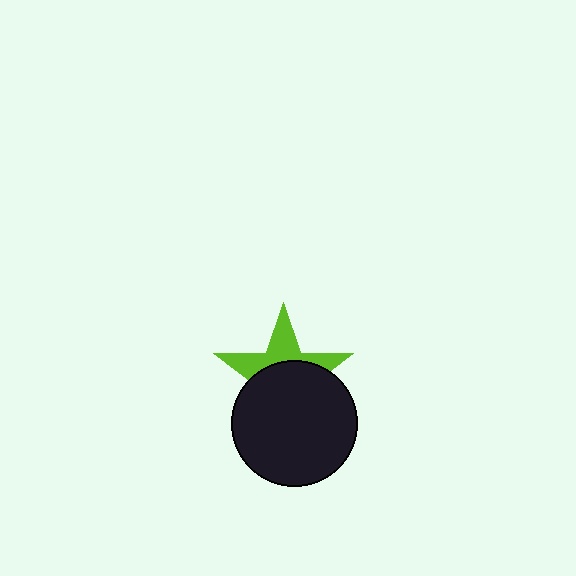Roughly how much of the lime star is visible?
A small part of it is visible (roughly 39%).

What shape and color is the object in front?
The object in front is a black circle.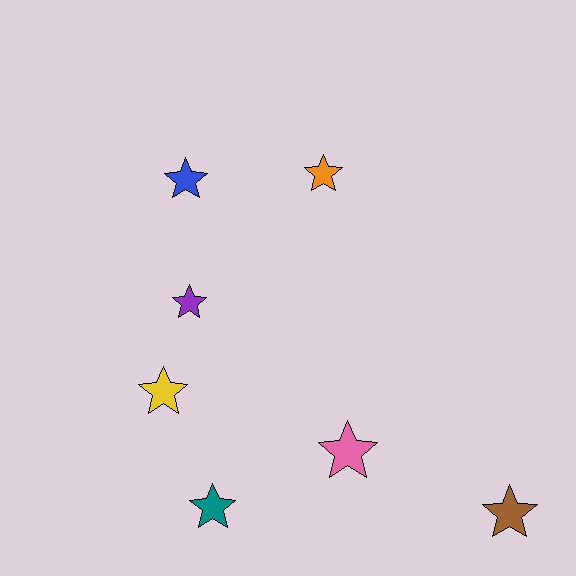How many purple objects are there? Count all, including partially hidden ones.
There is 1 purple object.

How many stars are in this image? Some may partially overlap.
There are 7 stars.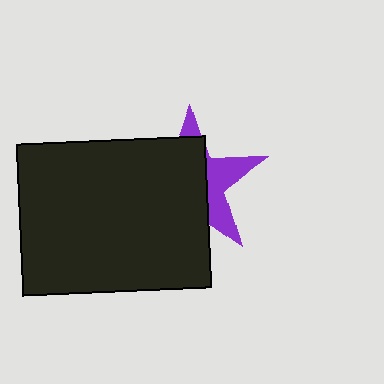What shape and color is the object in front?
The object in front is a black rectangle.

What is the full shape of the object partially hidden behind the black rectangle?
The partially hidden object is a purple star.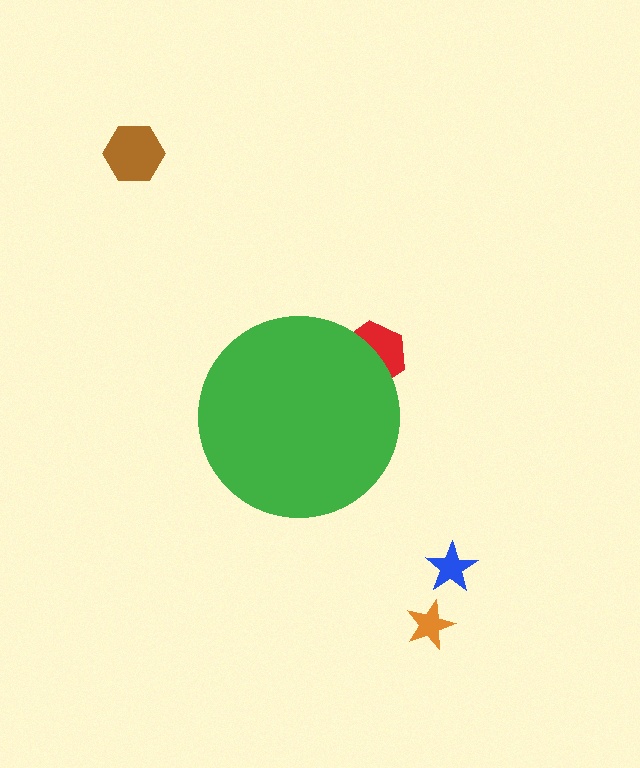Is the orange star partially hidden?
No, the orange star is fully visible.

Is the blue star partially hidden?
No, the blue star is fully visible.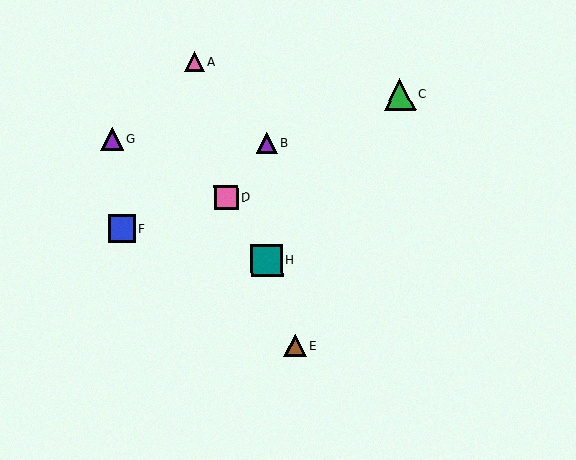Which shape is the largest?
The teal square (labeled H) is the largest.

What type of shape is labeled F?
Shape F is a blue square.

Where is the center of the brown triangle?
The center of the brown triangle is at (295, 346).